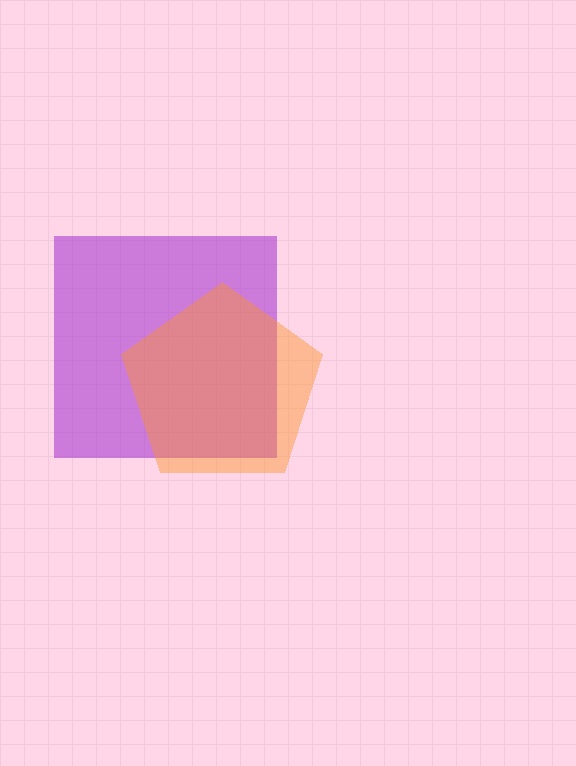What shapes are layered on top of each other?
The layered shapes are: a purple square, an orange pentagon.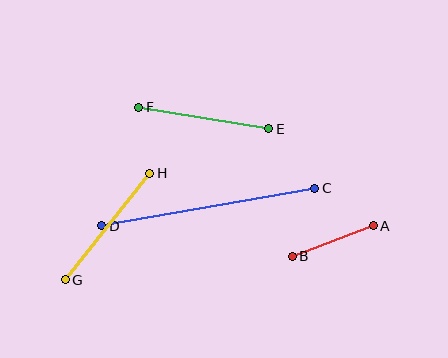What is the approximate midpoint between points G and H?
The midpoint is at approximately (108, 227) pixels.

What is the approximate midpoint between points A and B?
The midpoint is at approximately (333, 241) pixels.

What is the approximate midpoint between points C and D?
The midpoint is at approximately (208, 207) pixels.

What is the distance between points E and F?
The distance is approximately 132 pixels.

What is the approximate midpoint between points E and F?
The midpoint is at approximately (204, 118) pixels.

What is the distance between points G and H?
The distance is approximately 136 pixels.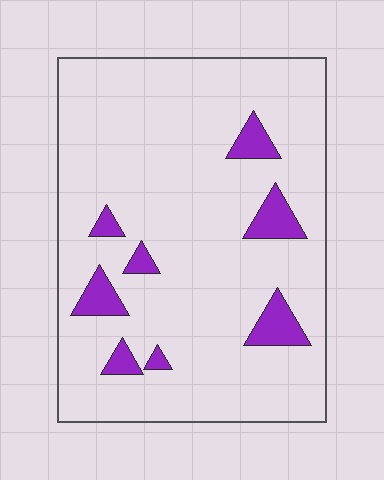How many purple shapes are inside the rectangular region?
8.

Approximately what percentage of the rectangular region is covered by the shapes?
Approximately 10%.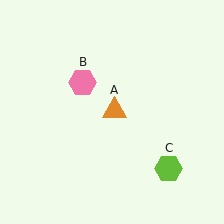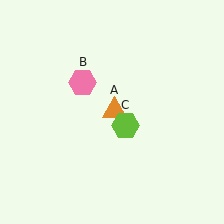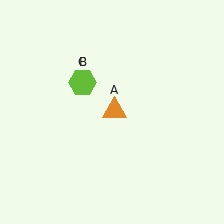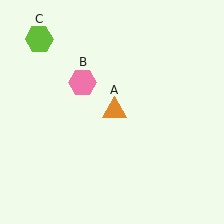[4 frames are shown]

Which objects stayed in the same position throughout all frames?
Orange triangle (object A) and pink hexagon (object B) remained stationary.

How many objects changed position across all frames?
1 object changed position: lime hexagon (object C).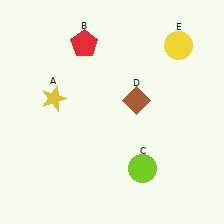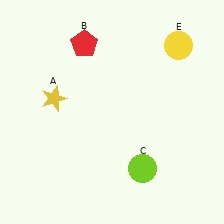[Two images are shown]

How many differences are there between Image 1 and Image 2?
There is 1 difference between the two images.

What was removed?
The brown diamond (D) was removed in Image 2.